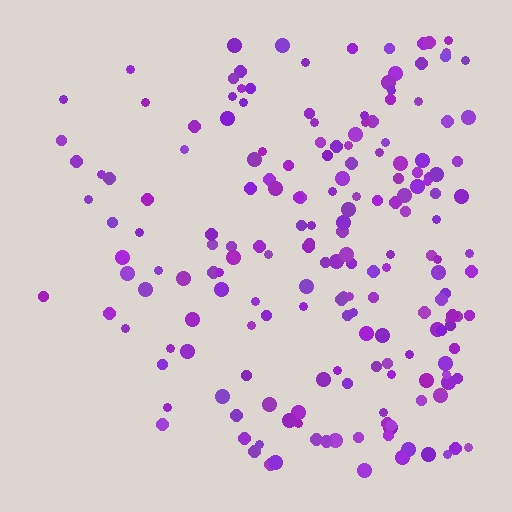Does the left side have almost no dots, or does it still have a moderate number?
Still a moderate number, just noticeably fewer than the right.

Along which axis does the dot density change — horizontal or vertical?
Horizontal.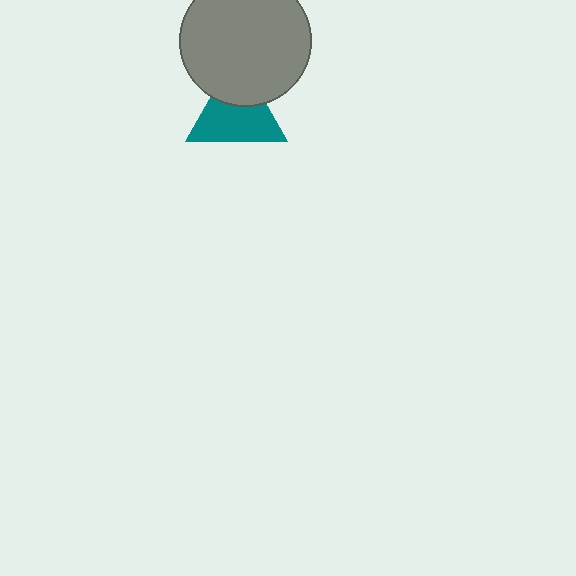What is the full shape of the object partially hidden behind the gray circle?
The partially hidden object is a teal triangle.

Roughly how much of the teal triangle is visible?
Most of it is visible (roughly 66%).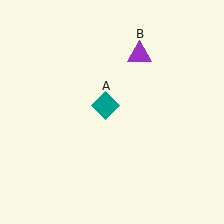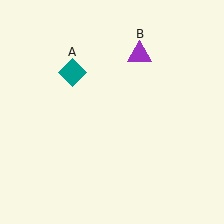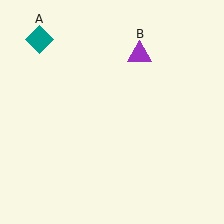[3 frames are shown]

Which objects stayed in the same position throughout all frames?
Purple triangle (object B) remained stationary.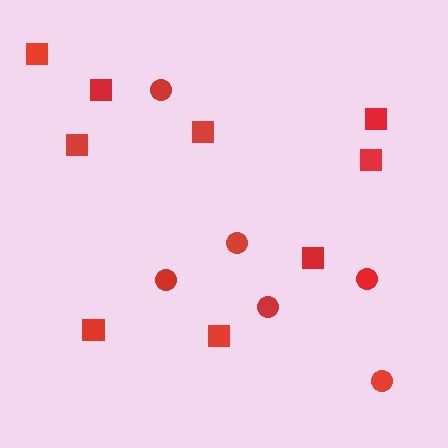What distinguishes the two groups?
There are 2 groups: one group of squares (9) and one group of circles (6).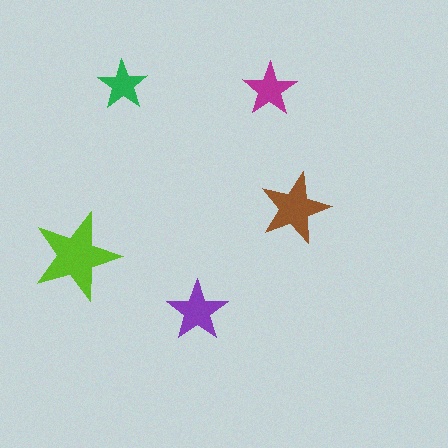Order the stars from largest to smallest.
the lime one, the brown one, the purple one, the magenta one, the green one.